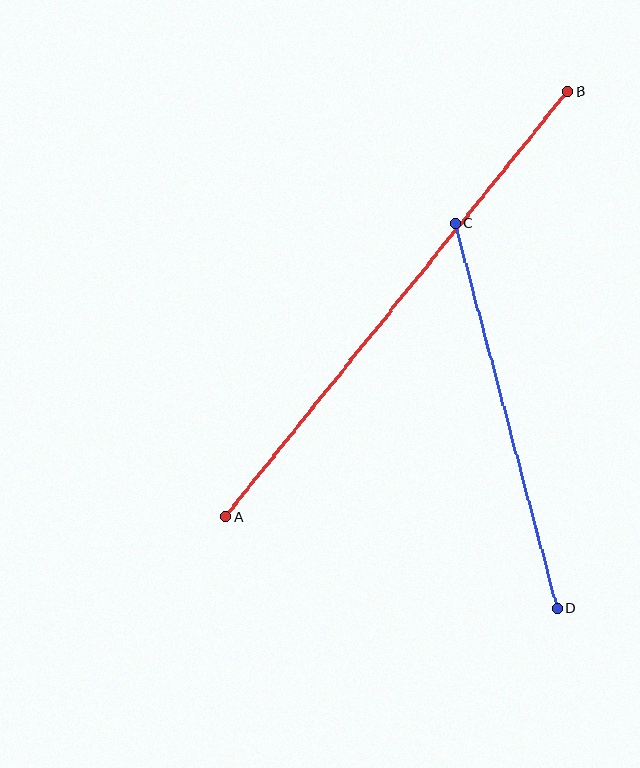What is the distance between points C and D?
The distance is approximately 398 pixels.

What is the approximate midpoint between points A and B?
The midpoint is at approximately (397, 304) pixels.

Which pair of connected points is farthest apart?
Points A and B are farthest apart.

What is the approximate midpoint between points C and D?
The midpoint is at approximately (506, 416) pixels.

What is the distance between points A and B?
The distance is approximately 546 pixels.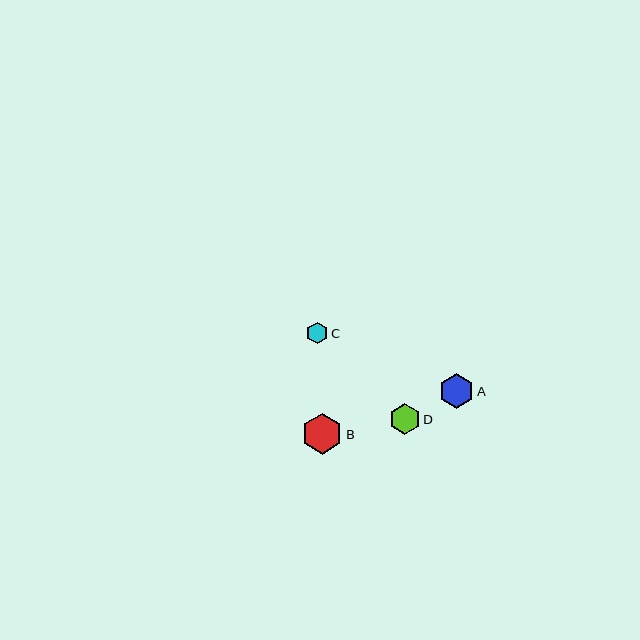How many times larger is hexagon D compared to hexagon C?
Hexagon D is approximately 1.4 times the size of hexagon C.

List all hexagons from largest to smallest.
From largest to smallest: B, A, D, C.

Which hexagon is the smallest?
Hexagon C is the smallest with a size of approximately 21 pixels.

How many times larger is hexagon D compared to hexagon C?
Hexagon D is approximately 1.4 times the size of hexagon C.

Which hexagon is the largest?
Hexagon B is the largest with a size of approximately 41 pixels.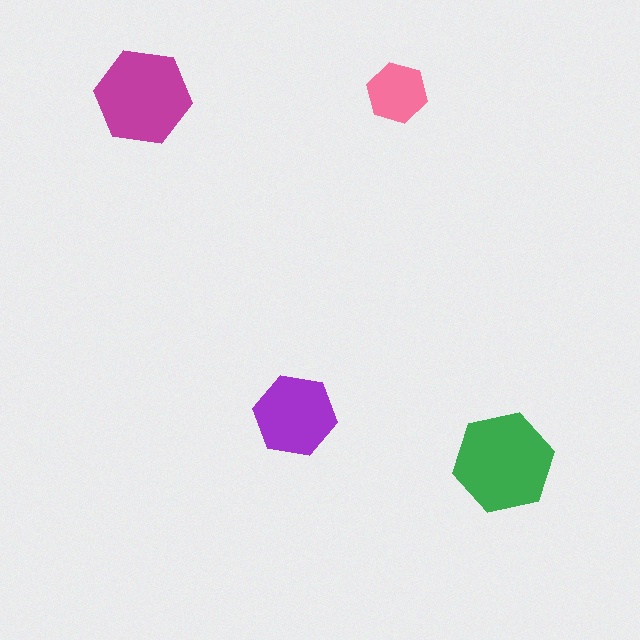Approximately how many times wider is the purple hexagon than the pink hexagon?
About 1.5 times wider.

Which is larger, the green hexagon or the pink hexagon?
The green one.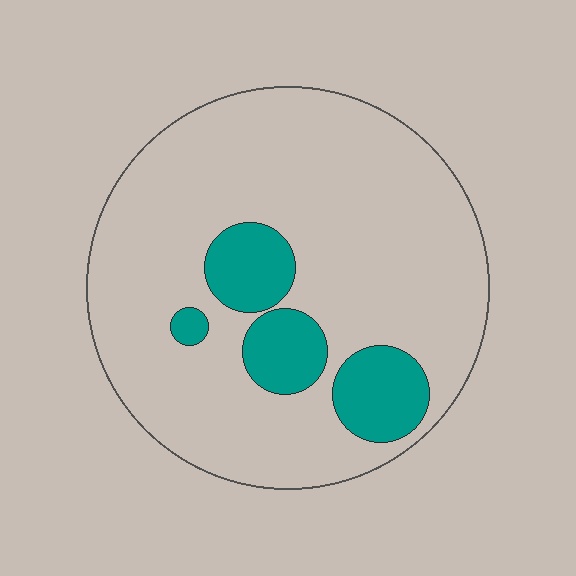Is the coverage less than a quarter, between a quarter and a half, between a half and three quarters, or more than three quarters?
Less than a quarter.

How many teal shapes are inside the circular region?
4.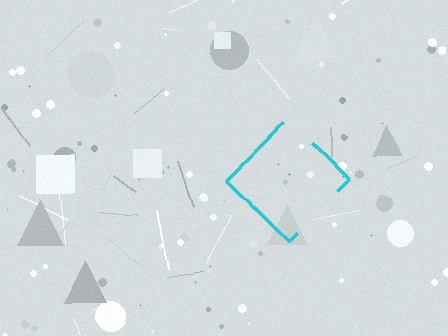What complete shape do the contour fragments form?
The contour fragments form a diamond.